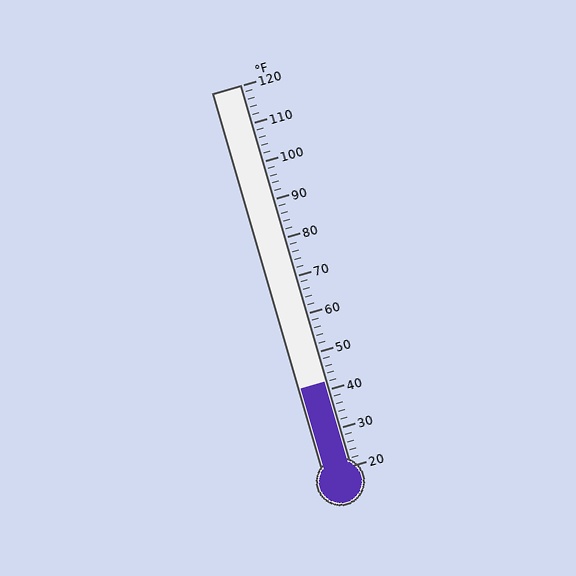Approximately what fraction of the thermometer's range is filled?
The thermometer is filled to approximately 20% of its range.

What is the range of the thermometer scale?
The thermometer scale ranges from 20°F to 120°F.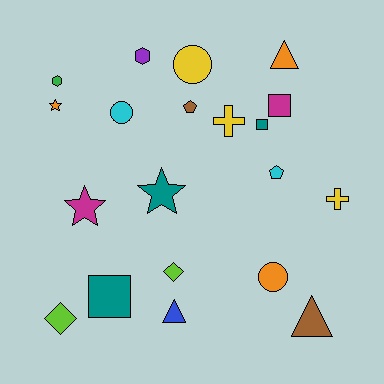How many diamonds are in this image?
There are 2 diamonds.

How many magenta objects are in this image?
There are 2 magenta objects.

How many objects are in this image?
There are 20 objects.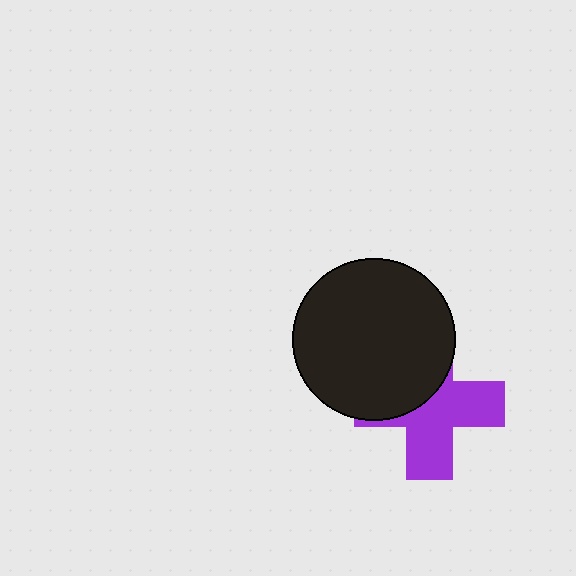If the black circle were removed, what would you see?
You would see the complete purple cross.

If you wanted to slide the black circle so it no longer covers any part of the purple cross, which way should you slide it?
Slide it toward the upper-left — that is the most direct way to separate the two shapes.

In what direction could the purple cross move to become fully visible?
The purple cross could move toward the lower-right. That would shift it out from behind the black circle entirely.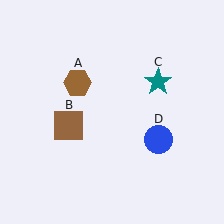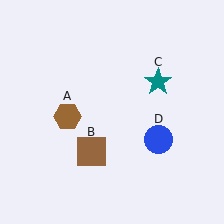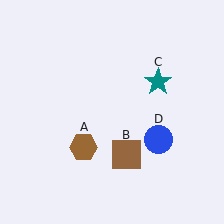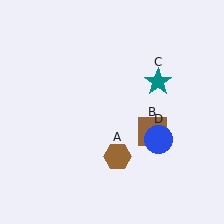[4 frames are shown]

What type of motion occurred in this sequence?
The brown hexagon (object A), brown square (object B) rotated counterclockwise around the center of the scene.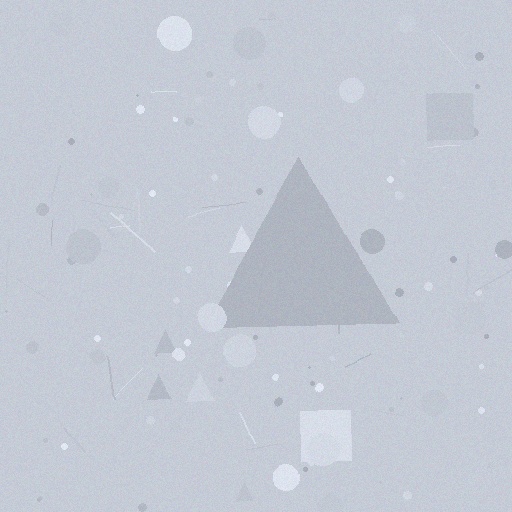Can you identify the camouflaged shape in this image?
The camouflaged shape is a triangle.